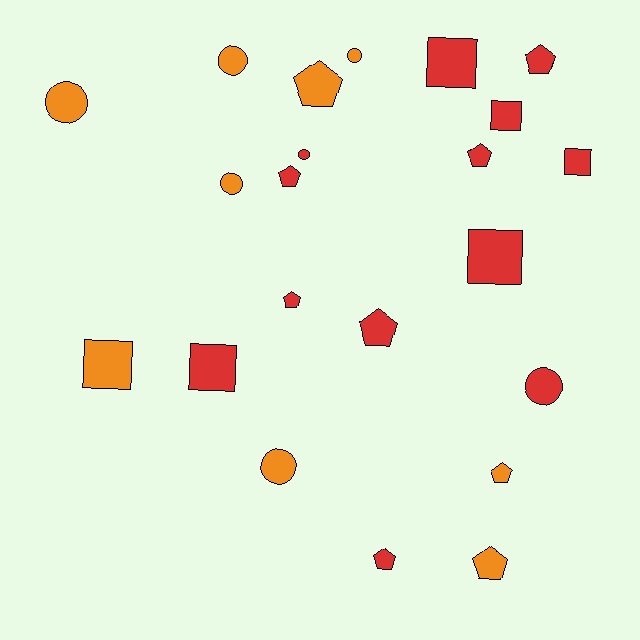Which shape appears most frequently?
Pentagon, with 9 objects.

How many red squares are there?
There are 5 red squares.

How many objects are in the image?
There are 22 objects.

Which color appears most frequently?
Red, with 13 objects.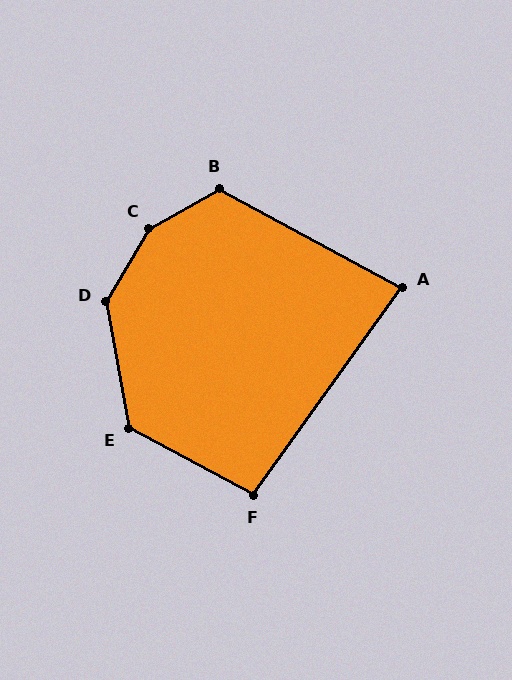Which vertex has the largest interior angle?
C, at approximately 149 degrees.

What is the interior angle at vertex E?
Approximately 128 degrees (obtuse).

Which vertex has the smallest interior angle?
A, at approximately 83 degrees.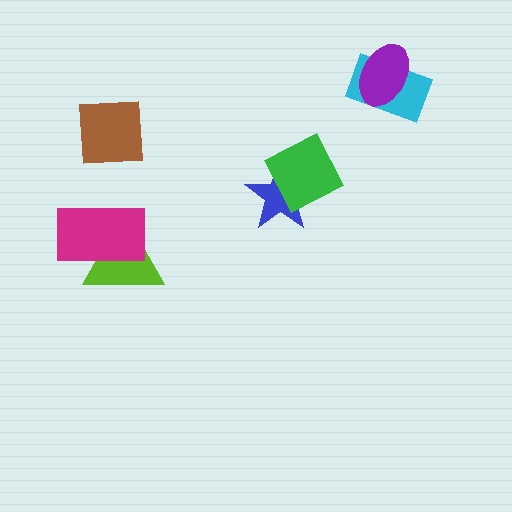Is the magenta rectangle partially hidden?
No, no other shape covers it.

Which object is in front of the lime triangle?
The magenta rectangle is in front of the lime triangle.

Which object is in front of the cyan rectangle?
The purple ellipse is in front of the cyan rectangle.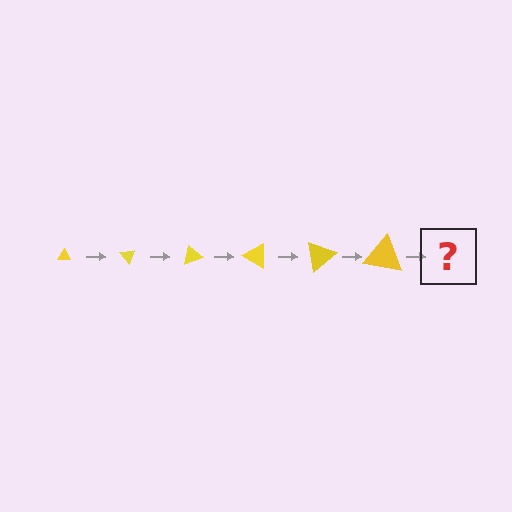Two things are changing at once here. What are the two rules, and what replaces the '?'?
The two rules are that the triangle grows larger each step and it rotates 50 degrees each step. The '?' should be a triangle, larger than the previous one and rotated 300 degrees from the start.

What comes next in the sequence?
The next element should be a triangle, larger than the previous one and rotated 300 degrees from the start.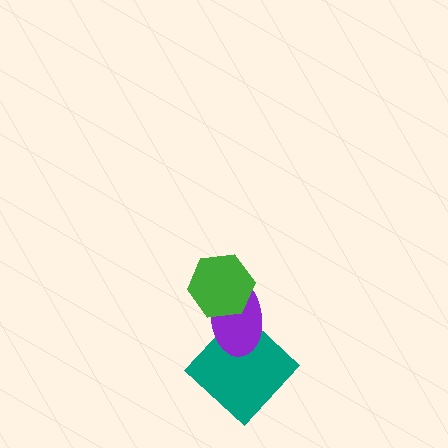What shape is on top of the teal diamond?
The purple ellipse is on top of the teal diamond.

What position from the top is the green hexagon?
The green hexagon is 1st from the top.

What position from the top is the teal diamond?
The teal diamond is 3rd from the top.